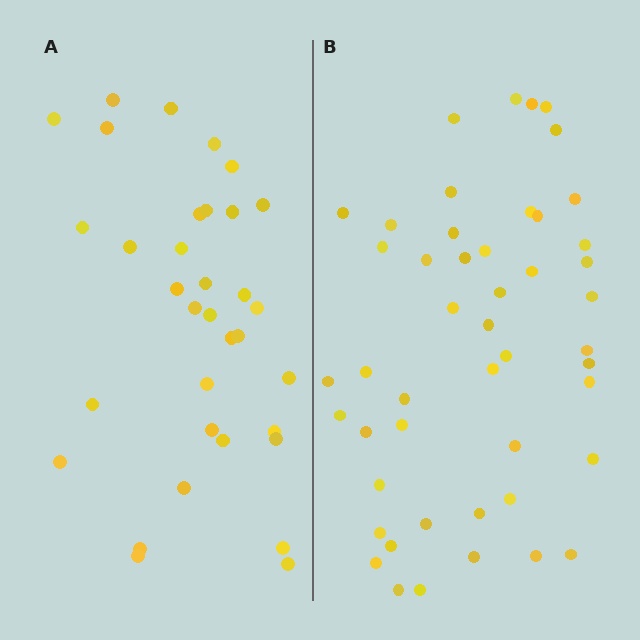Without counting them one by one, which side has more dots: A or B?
Region B (the right region) has more dots.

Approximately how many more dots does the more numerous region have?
Region B has approximately 15 more dots than region A.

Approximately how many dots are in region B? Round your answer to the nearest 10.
About 50 dots. (The exact count is 48, which rounds to 50.)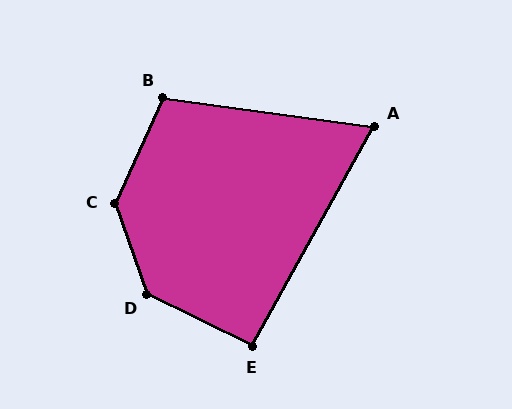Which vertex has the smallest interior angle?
A, at approximately 69 degrees.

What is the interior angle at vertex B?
Approximately 107 degrees (obtuse).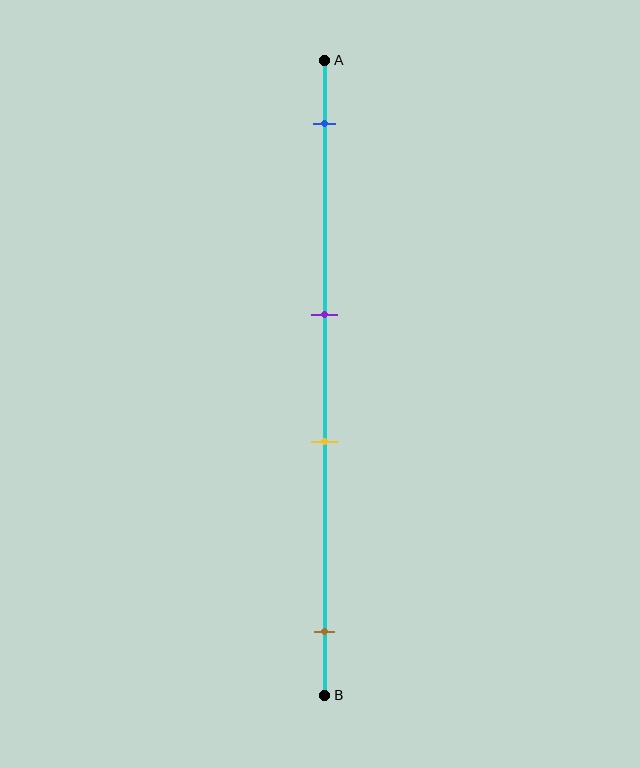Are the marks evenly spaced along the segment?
No, the marks are not evenly spaced.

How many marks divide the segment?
There are 4 marks dividing the segment.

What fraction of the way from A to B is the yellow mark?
The yellow mark is approximately 60% (0.6) of the way from A to B.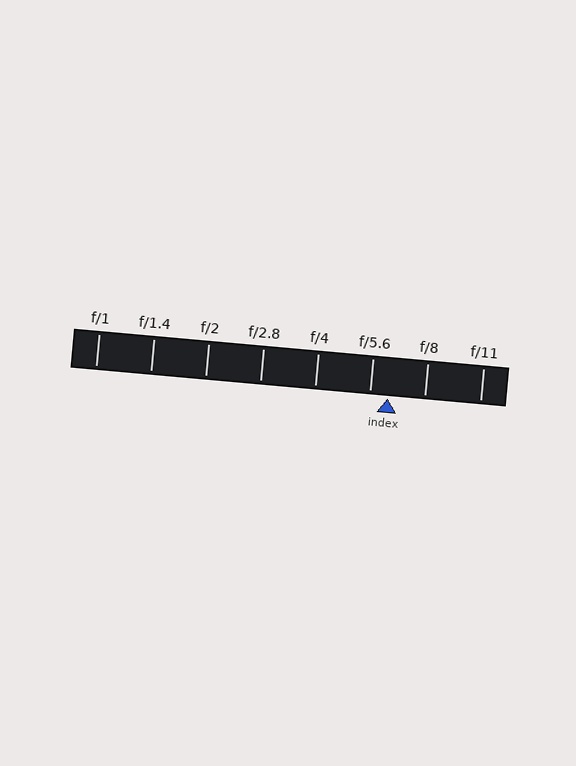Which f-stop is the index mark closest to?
The index mark is closest to f/5.6.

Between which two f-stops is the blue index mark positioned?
The index mark is between f/5.6 and f/8.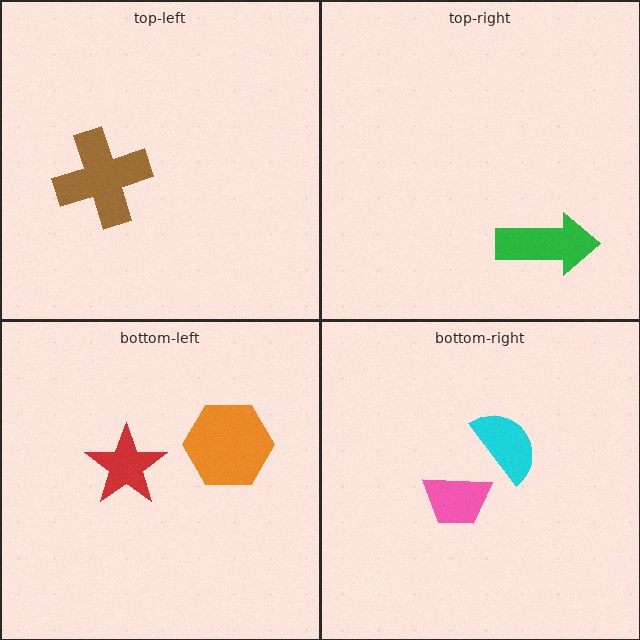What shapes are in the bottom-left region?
The red star, the orange hexagon.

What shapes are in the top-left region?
The brown cross.